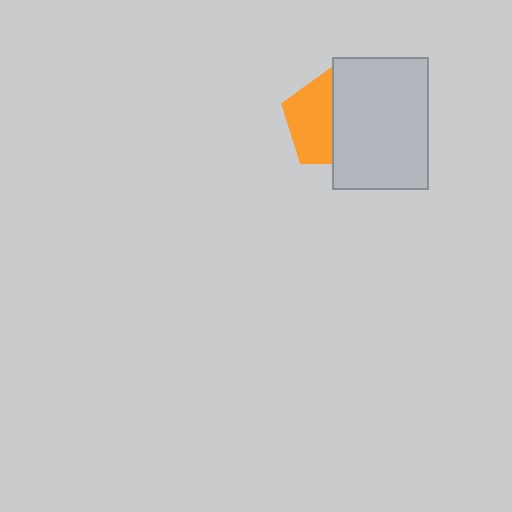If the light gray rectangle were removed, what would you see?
You would see the complete orange pentagon.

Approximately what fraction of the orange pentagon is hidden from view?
Roughly 51% of the orange pentagon is hidden behind the light gray rectangle.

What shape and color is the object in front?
The object in front is a light gray rectangle.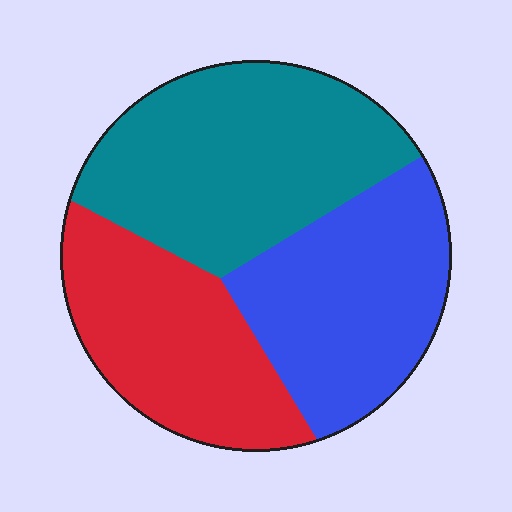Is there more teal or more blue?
Teal.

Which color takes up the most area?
Teal, at roughly 40%.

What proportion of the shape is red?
Red takes up between a sixth and a third of the shape.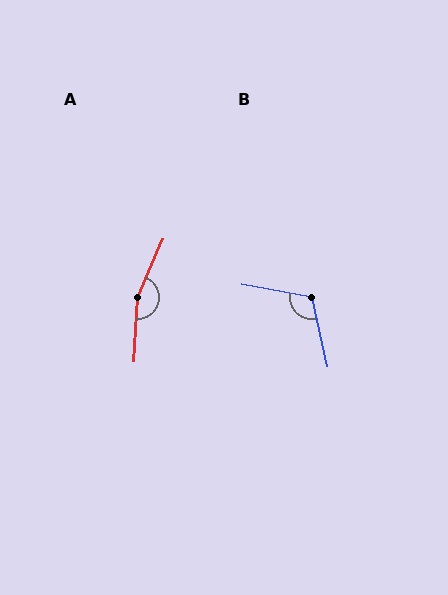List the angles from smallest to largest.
B (113°), A (160°).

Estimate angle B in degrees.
Approximately 113 degrees.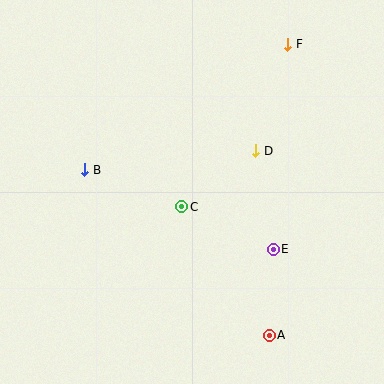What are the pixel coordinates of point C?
Point C is at (182, 207).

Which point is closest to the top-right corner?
Point F is closest to the top-right corner.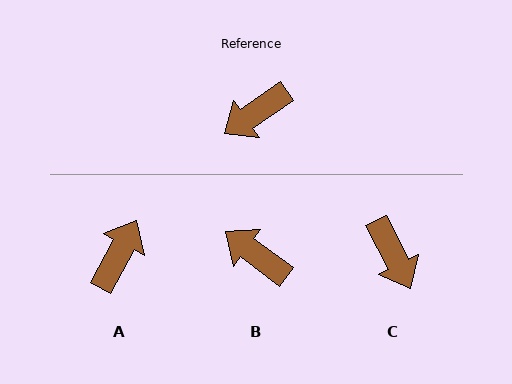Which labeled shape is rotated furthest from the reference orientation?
A, about 152 degrees away.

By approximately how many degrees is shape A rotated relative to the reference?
Approximately 152 degrees clockwise.